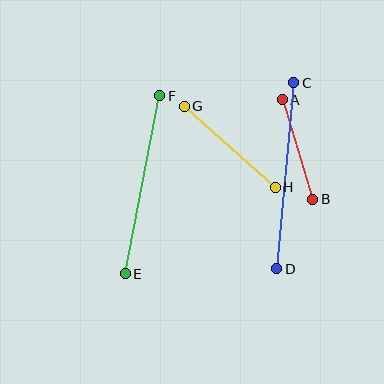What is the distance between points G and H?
The distance is approximately 122 pixels.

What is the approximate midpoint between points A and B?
The midpoint is at approximately (298, 150) pixels.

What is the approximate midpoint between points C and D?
The midpoint is at approximately (285, 176) pixels.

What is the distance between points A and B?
The distance is approximately 104 pixels.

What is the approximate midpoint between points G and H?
The midpoint is at approximately (230, 147) pixels.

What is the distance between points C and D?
The distance is approximately 187 pixels.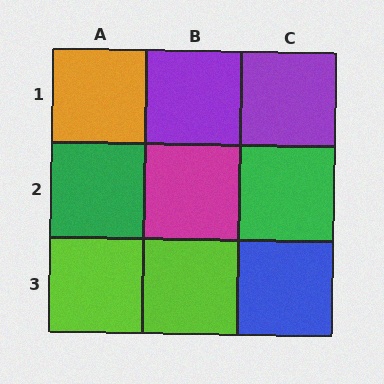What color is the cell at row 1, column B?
Purple.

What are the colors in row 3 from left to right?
Lime, lime, blue.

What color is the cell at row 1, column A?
Orange.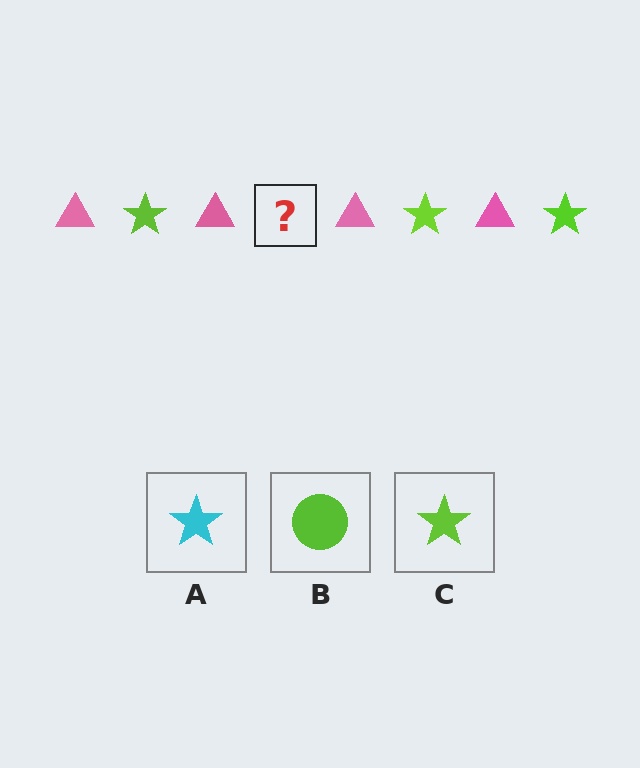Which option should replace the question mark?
Option C.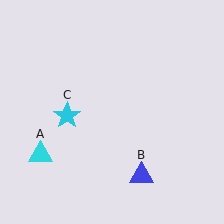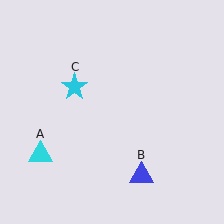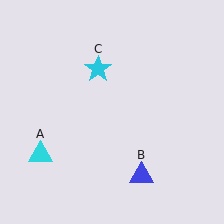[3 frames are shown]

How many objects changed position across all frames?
1 object changed position: cyan star (object C).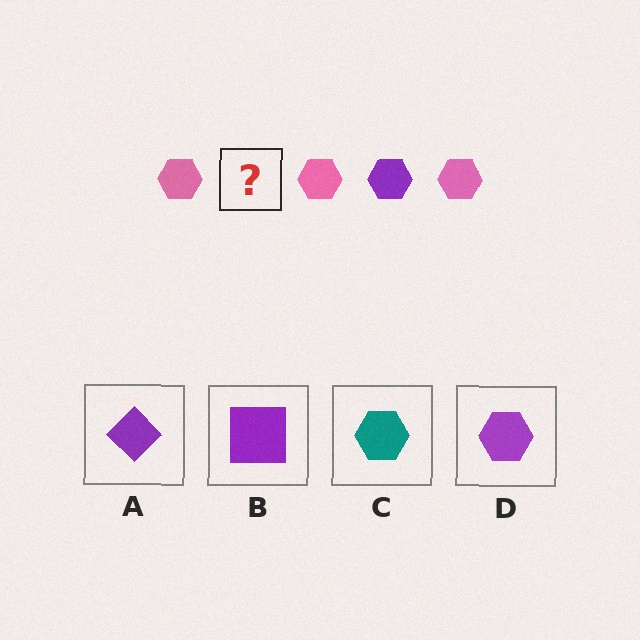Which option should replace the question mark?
Option D.